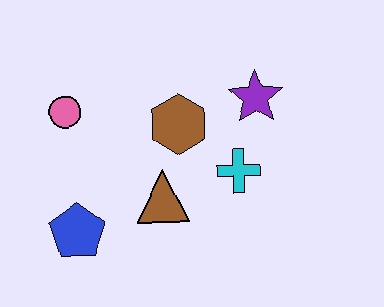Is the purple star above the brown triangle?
Yes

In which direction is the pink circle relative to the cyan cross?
The pink circle is to the left of the cyan cross.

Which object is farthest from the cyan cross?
The pink circle is farthest from the cyan cross.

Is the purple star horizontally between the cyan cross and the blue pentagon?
No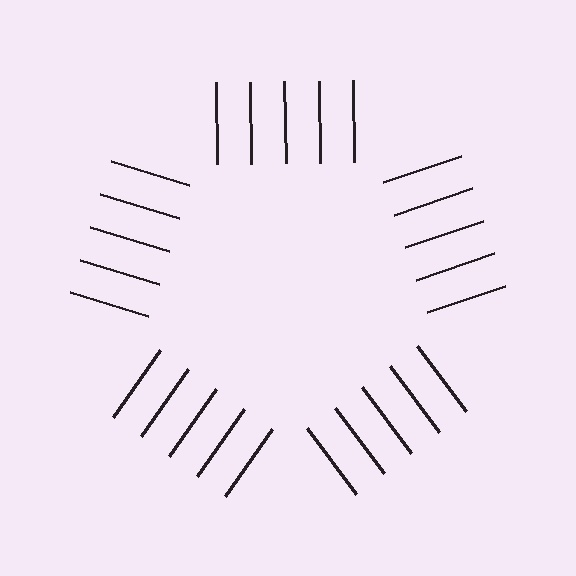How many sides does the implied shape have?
5 sides — the line-ends trace a pentagon.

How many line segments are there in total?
25 — 5 along each of the 5 edges.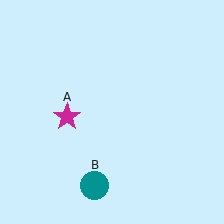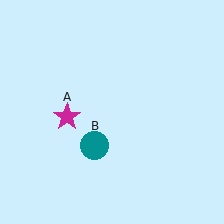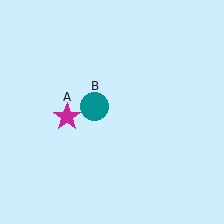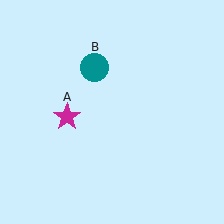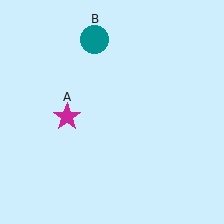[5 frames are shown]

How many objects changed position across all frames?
1 object changed position: teal circle (object B).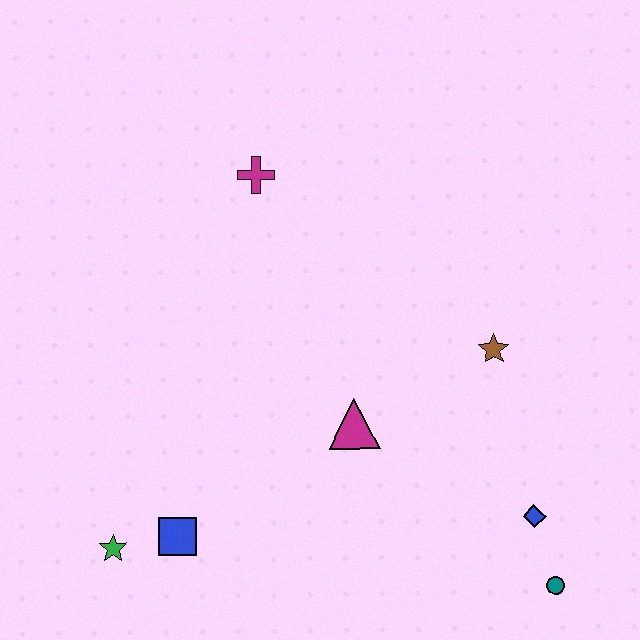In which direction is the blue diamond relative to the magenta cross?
The blue diamond is below the magenta cross.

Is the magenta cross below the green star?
No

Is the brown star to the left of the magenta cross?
No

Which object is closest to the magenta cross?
The magenta triangle is closest to the magenta cross.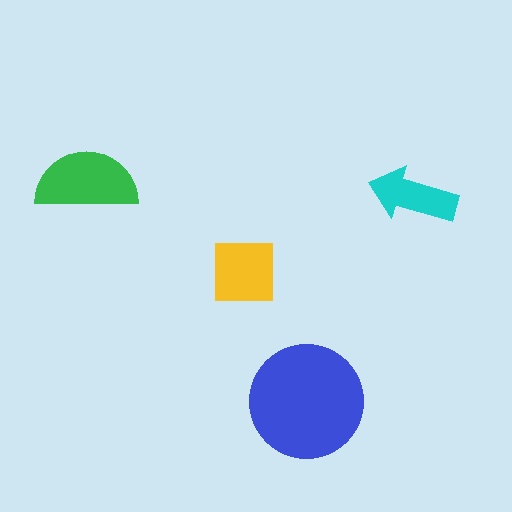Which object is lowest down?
The blue circle is bottommost.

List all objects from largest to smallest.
The blue circle, the green semicircle, the yellow square, the cyan arrow.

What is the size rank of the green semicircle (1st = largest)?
2nd.